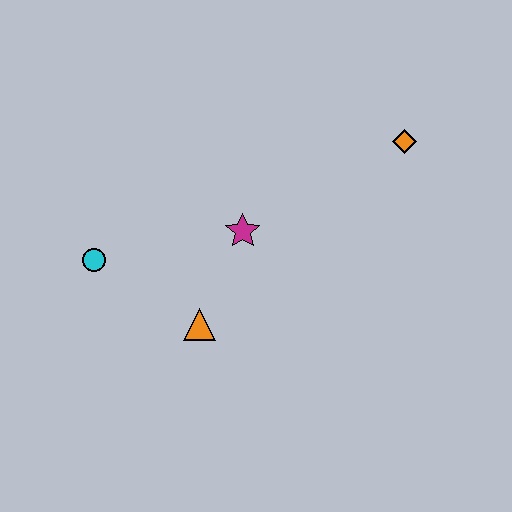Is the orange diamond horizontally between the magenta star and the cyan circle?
No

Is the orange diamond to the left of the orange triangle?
No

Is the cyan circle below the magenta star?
Yes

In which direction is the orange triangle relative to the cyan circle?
The orange triangle is to the right of the cyan circle.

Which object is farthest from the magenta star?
The orange diamond is farthest from the magenta star.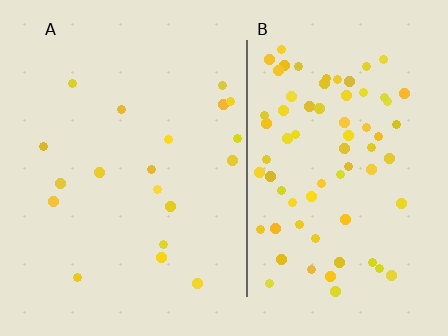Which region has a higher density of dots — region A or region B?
B (the right).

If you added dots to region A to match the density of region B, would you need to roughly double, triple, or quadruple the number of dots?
Approximately quadruple.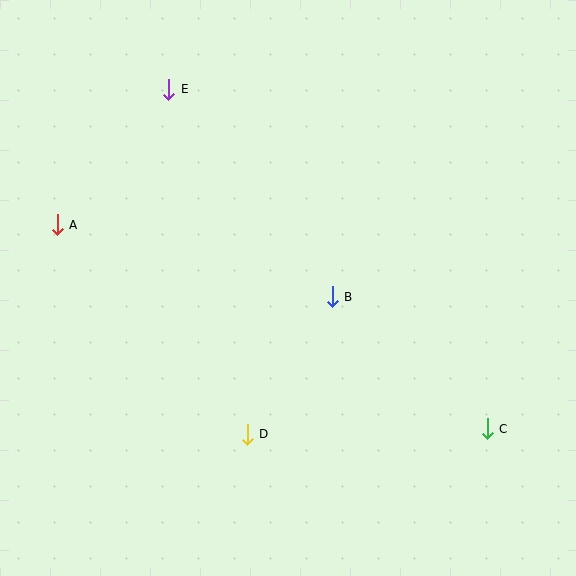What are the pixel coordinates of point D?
Point D is at (247, 434).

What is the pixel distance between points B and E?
The distance between B and E is 264 pixels.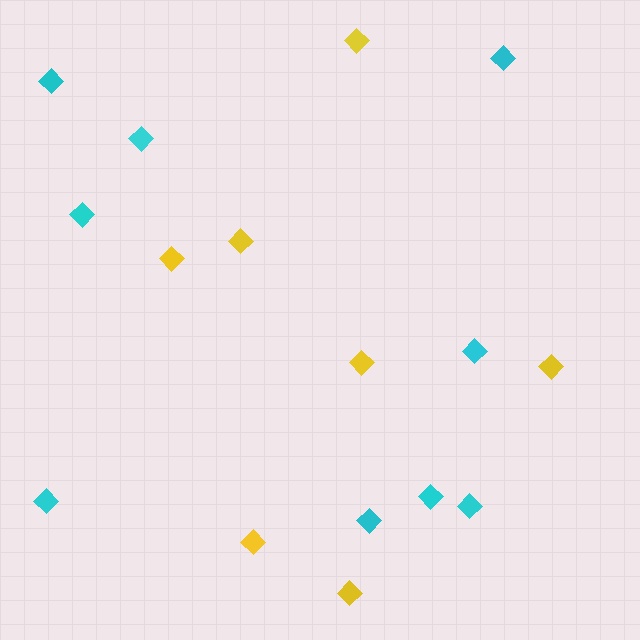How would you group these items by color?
There are 2 groups: one group of yellow diamonds (7) and one group of cyan diamonds (9).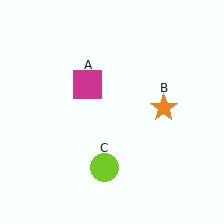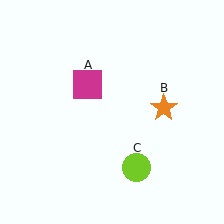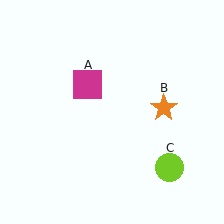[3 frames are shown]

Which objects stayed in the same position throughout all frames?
Magenta square (object A) and orange star (object B) remained stationary.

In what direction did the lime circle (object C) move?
The lime circle (object C) moved right.